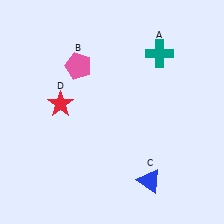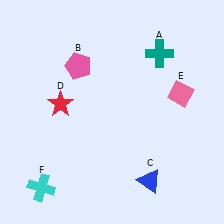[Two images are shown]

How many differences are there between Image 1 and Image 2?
There are 2 differences between the two images.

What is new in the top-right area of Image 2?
A pink diamond (E) was added in the top-right area of Image 2.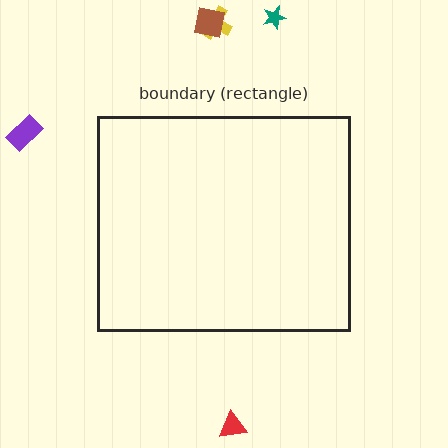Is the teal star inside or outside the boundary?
Outside.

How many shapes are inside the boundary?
0 inside, 5 outside.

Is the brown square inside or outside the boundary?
Outside.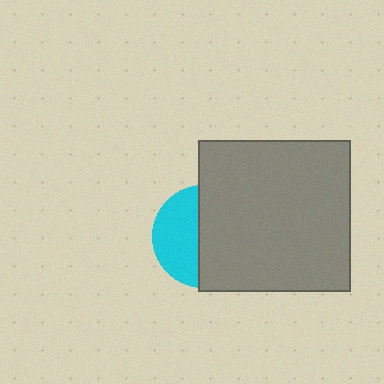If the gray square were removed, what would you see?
You would see the complete cyan circle.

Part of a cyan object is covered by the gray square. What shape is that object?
It is a circle.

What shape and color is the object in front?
The object in front is a gray square.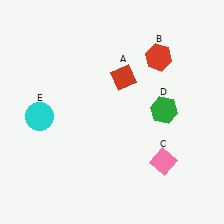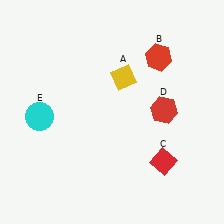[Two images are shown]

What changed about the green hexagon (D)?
In Image 1, D is green. In Image 2, it changed to red.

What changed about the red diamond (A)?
In Image 1, A is red. In Image 2, it changed to yellow.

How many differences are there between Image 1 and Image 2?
There are 3 differences between the two images.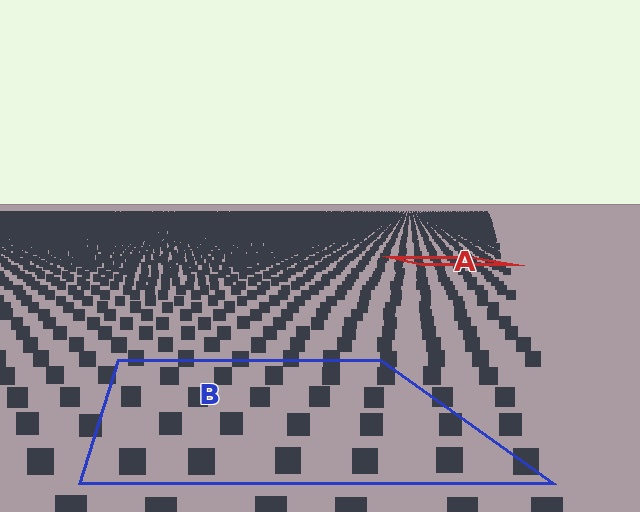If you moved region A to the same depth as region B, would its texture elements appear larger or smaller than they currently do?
They would appear larger. At a closer depth, the same texture elements are projected at a bigger on-screen size.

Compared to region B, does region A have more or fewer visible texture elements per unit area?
Region A has more texture elements per unit area — they are packed more densely because it is farther away.